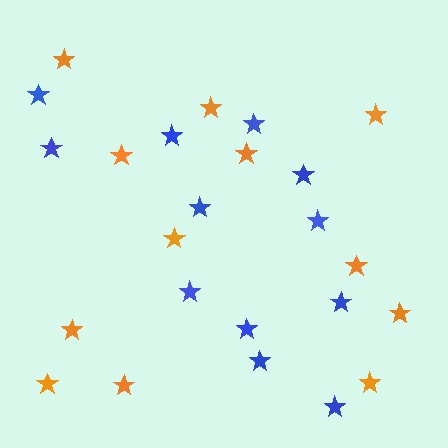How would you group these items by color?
There are 2 groups: one group of orange stars (12) and one group of blue stars (12).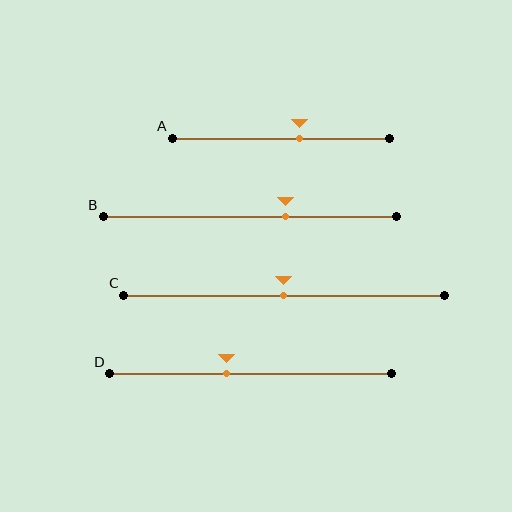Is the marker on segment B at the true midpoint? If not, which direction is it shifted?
No, the marker on segment B is shifted to the right by about 12% of the segment length.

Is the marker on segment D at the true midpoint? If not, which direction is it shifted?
No, the marker on segment D is shifted to the left by about 8% of the segment length.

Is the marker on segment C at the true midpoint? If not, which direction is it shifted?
Yes, the marker on segment C is at the true midpoint.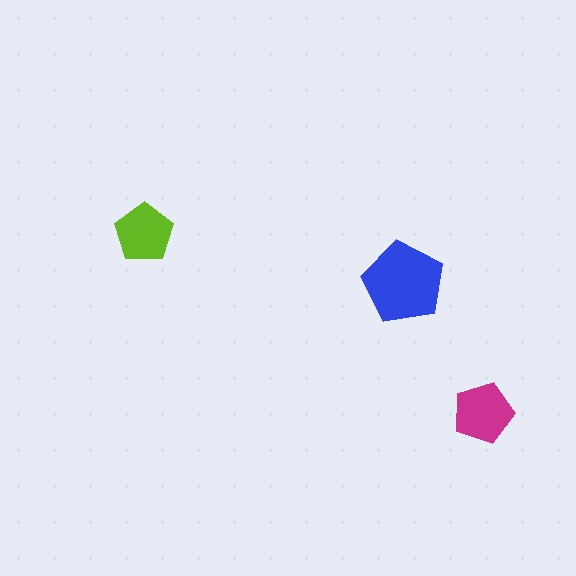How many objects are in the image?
There are 3 objects in the image.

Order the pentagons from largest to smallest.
the blue one, the magenta one, the lime one.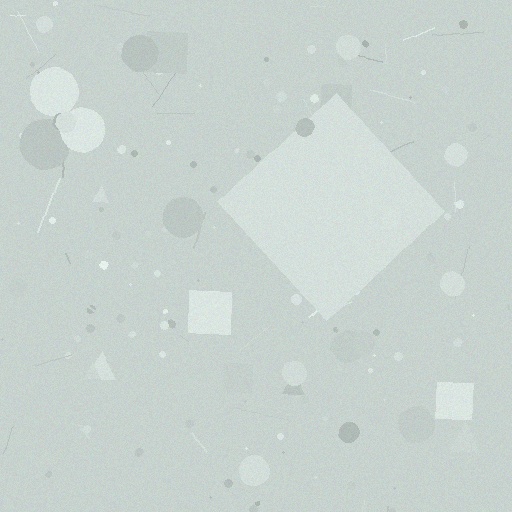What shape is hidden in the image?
A diamond is hidden in the image.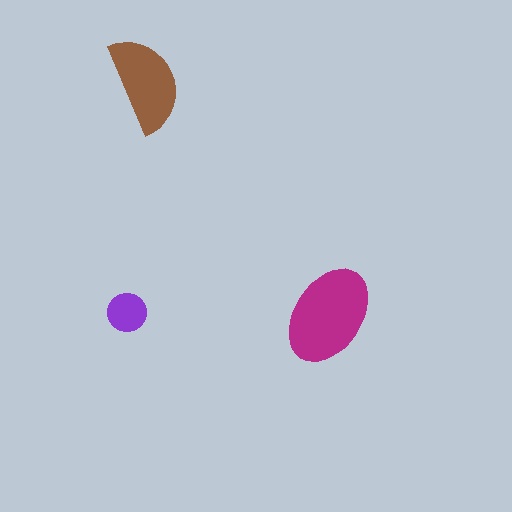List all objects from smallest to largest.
The purple circle, the brown semicircle, the magenta ellipse.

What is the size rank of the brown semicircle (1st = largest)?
2nd.